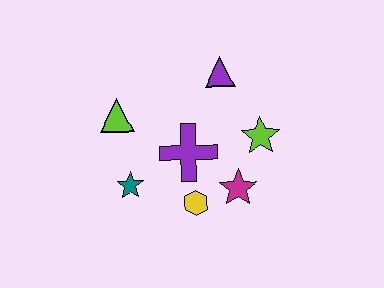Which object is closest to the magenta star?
The yellow hexagon is closest to the magenta star.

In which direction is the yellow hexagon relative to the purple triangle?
The yellow hexagon is below the purple triangle.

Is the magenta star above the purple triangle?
No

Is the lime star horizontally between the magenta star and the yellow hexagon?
No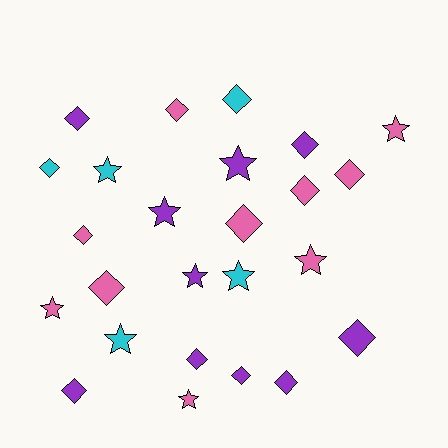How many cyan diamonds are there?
There are 2 cyan diamonds.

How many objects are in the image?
There are 25 objects.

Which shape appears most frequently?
Diamond, with 15 objects.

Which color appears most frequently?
Pink, with 10 objects.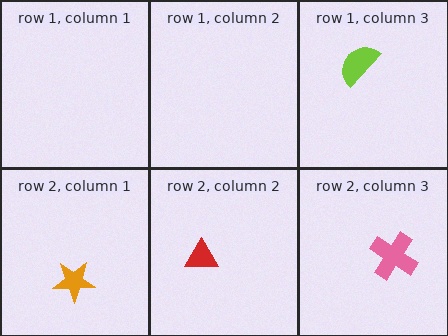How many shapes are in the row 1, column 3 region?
1.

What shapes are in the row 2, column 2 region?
The red triangle.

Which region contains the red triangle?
The row 2, column 2 region.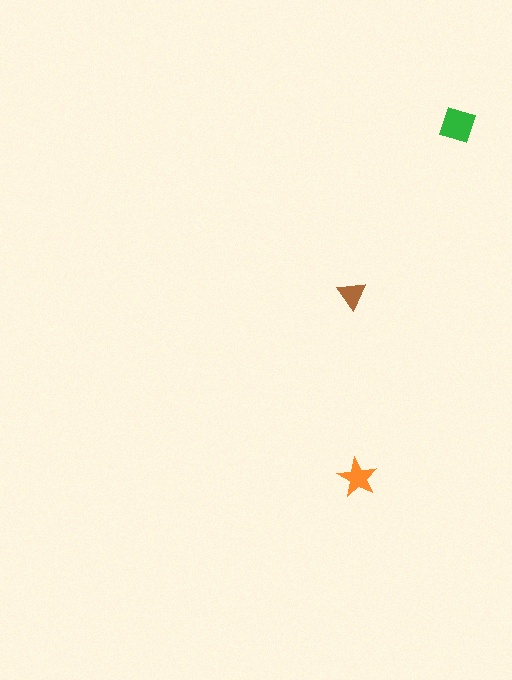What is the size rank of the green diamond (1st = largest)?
1st.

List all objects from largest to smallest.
The green diamond, the orange star, the brown triangle.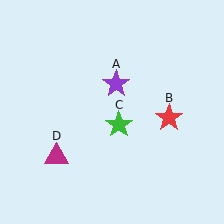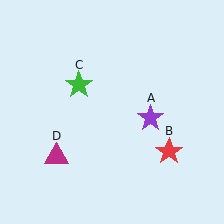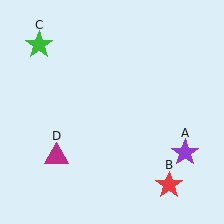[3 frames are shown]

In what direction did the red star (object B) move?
The red star (object B) moved down.